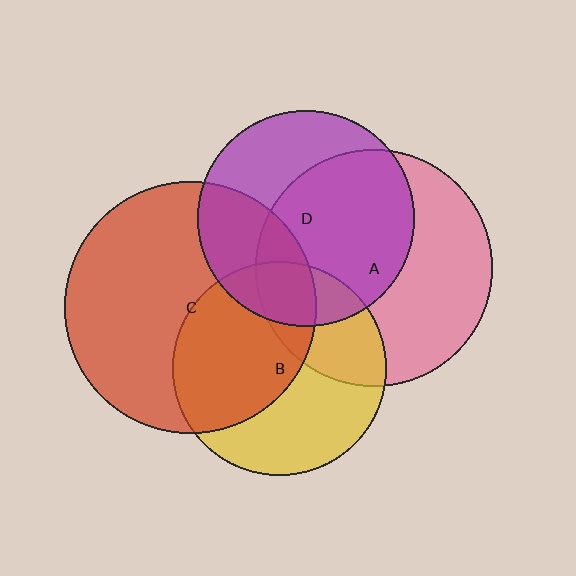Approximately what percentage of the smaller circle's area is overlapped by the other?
Approximately 50%.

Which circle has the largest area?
Circle C (red).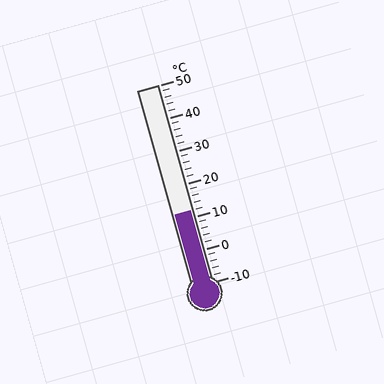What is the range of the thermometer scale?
The thermometer scale ranges from -10°C to 50°C.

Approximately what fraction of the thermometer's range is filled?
The thermometer is filled to approximately 35% of its range.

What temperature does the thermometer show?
The thermometer shows approximately 12°C.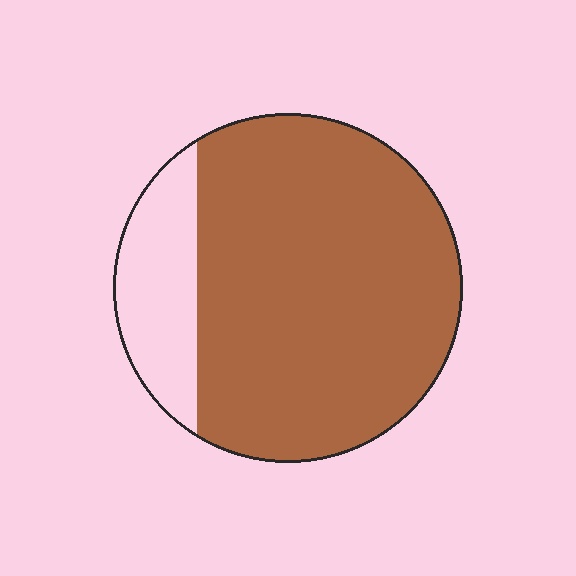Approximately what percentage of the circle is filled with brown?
Approximately 80%.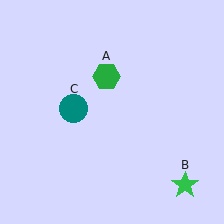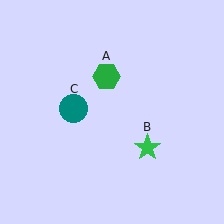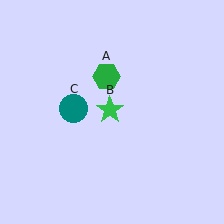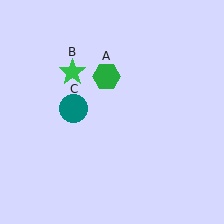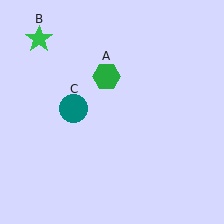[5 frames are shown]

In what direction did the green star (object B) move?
The green star (object B) moved up and to the left.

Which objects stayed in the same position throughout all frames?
Green hexagon (object A) and teal circle (object C) remained stationary.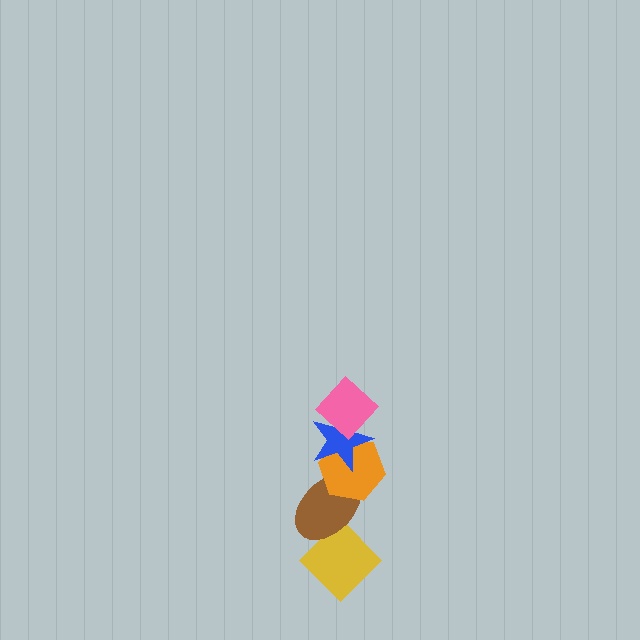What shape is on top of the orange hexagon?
The blue star is on top of the orange hexagon.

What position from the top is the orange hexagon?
The orange hexagon is 3rd from the top.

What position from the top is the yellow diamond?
The yellow diamond is 5th from the top.